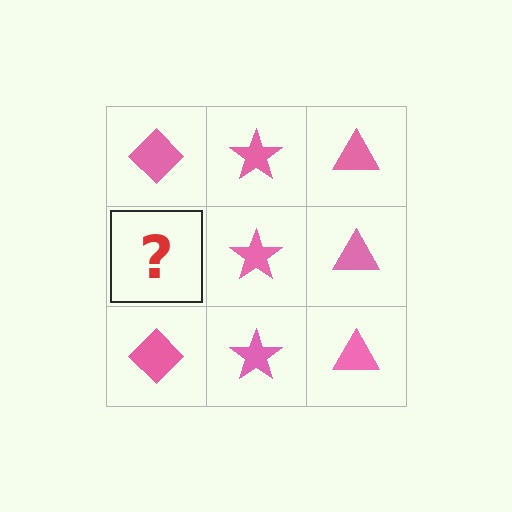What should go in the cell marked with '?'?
The missing cell should contain a pink diamond.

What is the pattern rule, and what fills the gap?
The rule is that each column has a consistent shape. The gap should be filled with a pink diamond.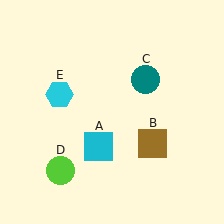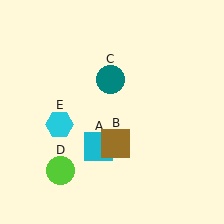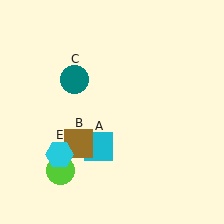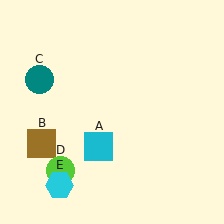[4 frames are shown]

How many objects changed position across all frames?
3 objects changed position: brown square (object B), teal circle (object C), cyan hexagon (object E).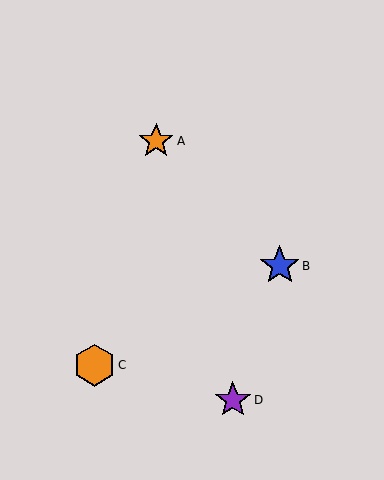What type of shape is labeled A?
Shape A is an orange star.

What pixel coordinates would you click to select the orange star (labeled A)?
Click at (156, 141) to select the orange star A.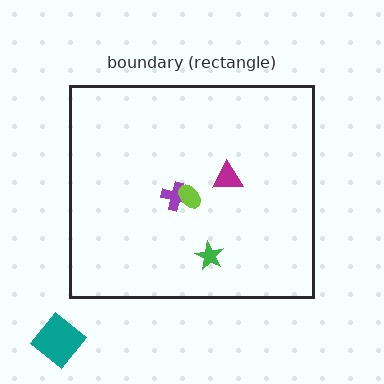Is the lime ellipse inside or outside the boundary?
Inside.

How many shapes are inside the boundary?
4 inside, 1 outside.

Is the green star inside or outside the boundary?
Inside.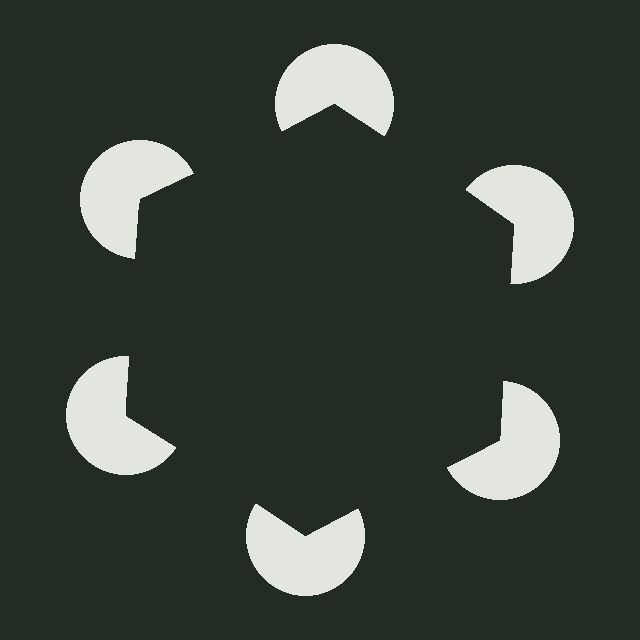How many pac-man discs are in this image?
There are 6 — one at each vertex of the illusory hexagon.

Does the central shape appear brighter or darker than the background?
It typically appears slightly darker than the background, even though no actual brightness change is drawn.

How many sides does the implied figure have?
6 sides.